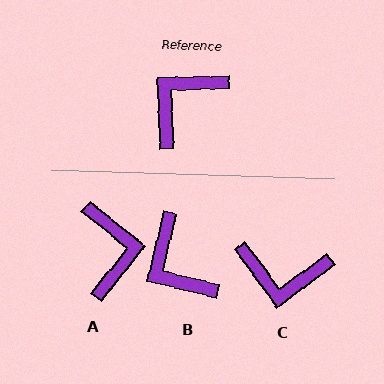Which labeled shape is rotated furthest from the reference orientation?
A, about 131 degrees away.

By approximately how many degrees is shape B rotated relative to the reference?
Approximately 74 degrees counter-clockwise.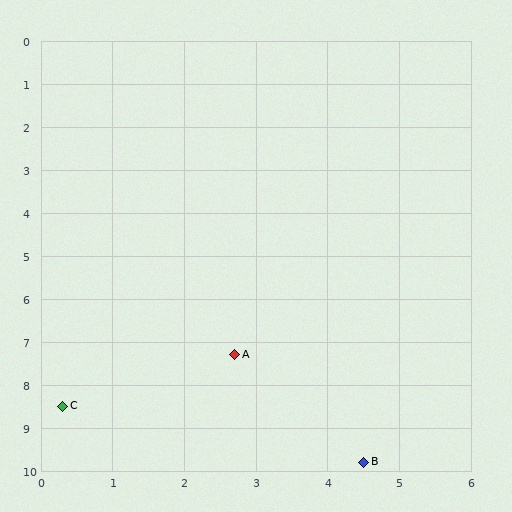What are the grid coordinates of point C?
Point C is at approximately (0.3, 8.5).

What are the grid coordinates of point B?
Point B is at approximately (4.5, 9.8).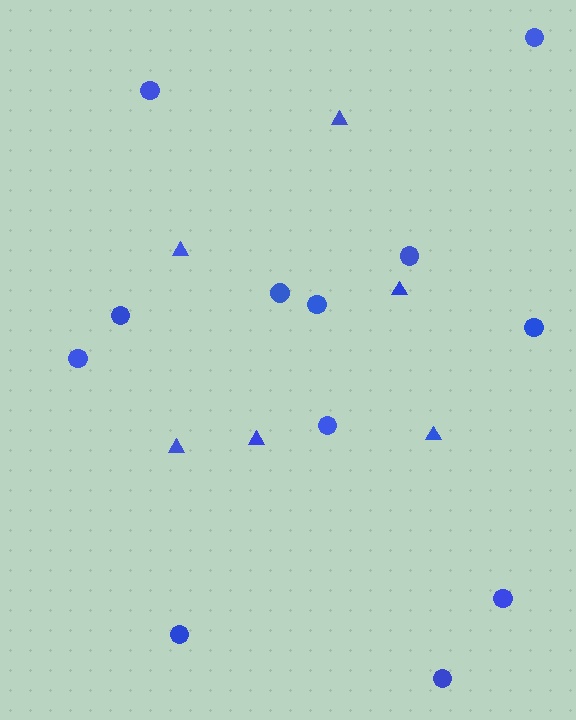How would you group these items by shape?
There are 2 groups: one group of circles (12) and one group of triangles (6).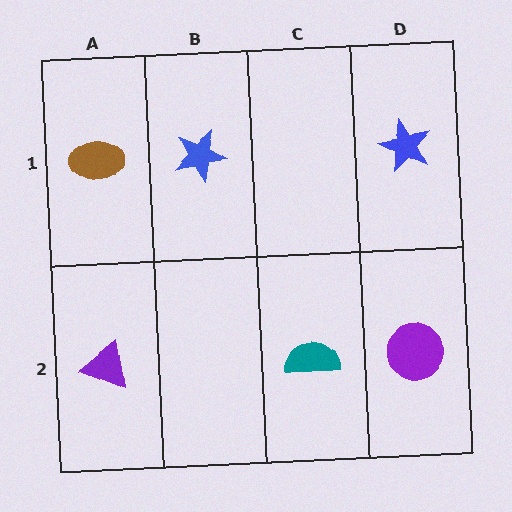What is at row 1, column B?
A blue star.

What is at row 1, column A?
A brown ellipse.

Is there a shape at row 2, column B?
No, that cell is empty.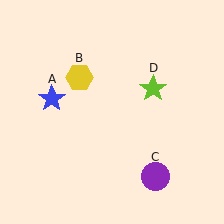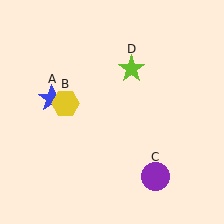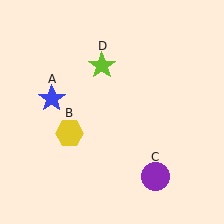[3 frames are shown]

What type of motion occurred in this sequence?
The yellow hexagon (object B), lime star (object D) rotated counterclockwise around the center of the scene.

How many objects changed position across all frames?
2 objects changed position: yellow hexagon (object B), lime star (object D).